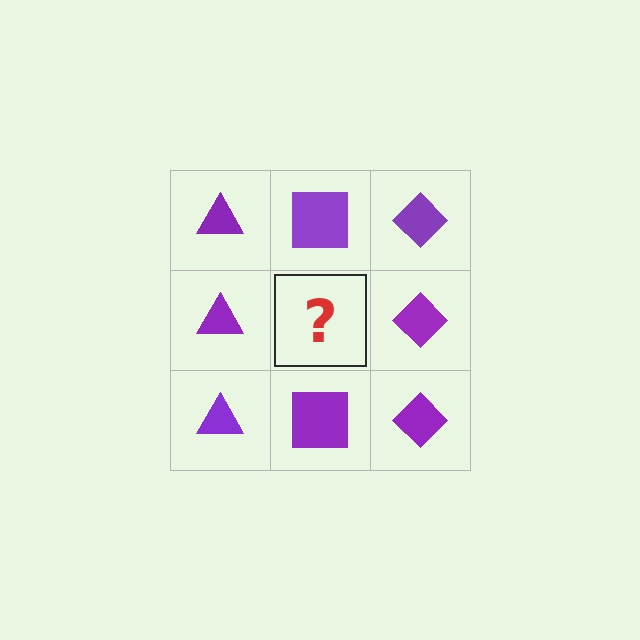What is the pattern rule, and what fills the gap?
The rule is that each column has a consistent shape. The gap should be filled with a purple square.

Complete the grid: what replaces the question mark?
The question mark should be replaced with a purple square.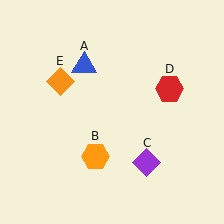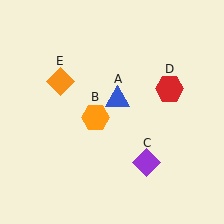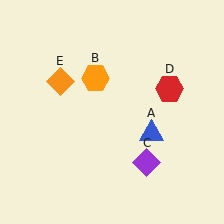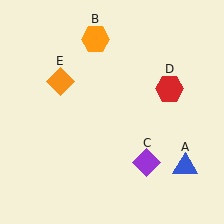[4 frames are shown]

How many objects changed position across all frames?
2 objects changed position: blue triangle (object A), orange hexagon (object B).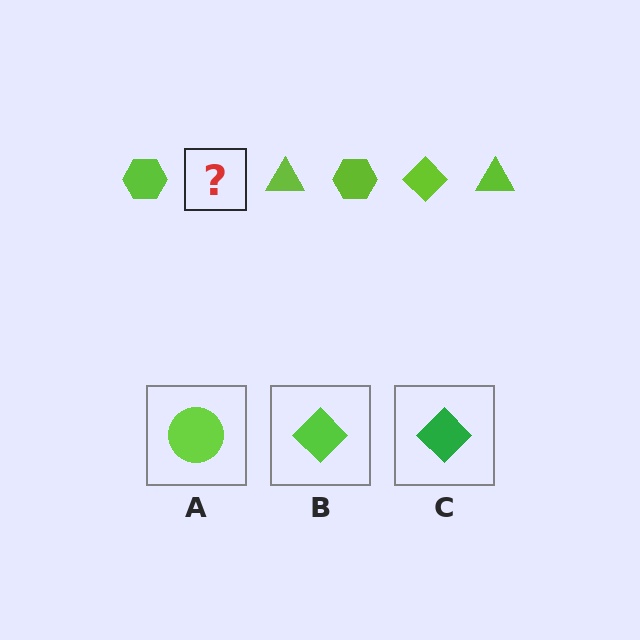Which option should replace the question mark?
Option B.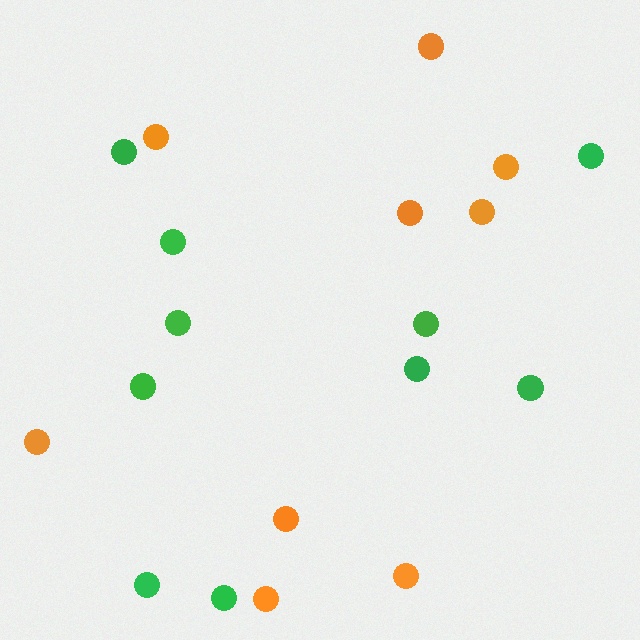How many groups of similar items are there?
There are 2 groups: one group of orange circles (9) and one group of green circles (10).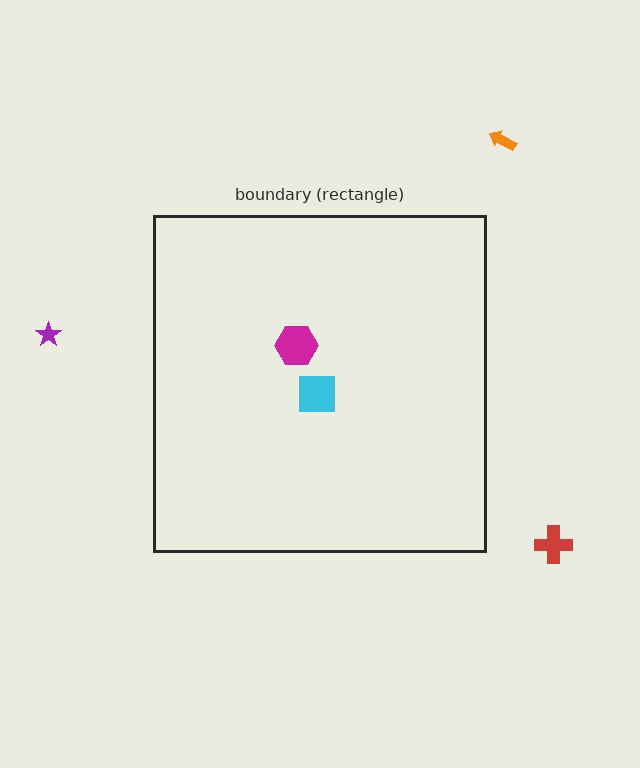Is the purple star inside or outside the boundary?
Outside.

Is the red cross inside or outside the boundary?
Outside.